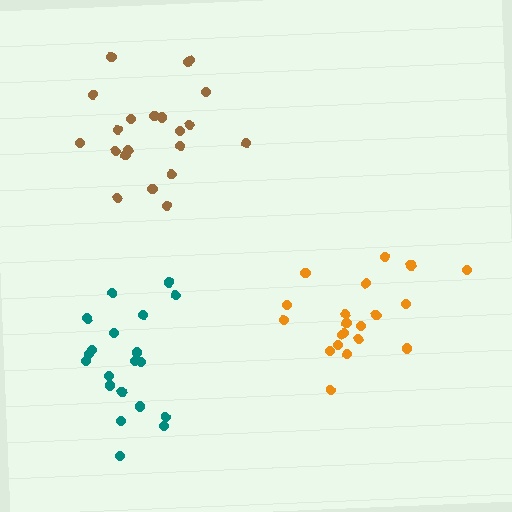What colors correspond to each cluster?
The clusters are colored: brown, orange, teal.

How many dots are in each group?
Group 1: 21 dots, Group 2: 21 dots, Group 3: 21 dots (63 total).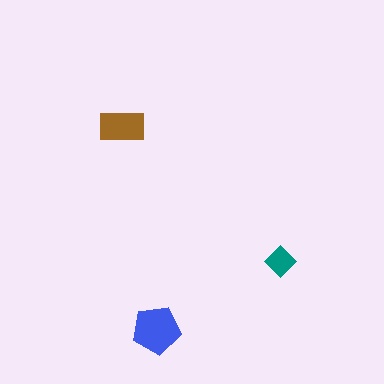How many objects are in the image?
There are 3 objects in the image.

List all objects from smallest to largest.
The teal diamond, the brown rectangle, the blue pentagon.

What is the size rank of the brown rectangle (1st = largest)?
2nd.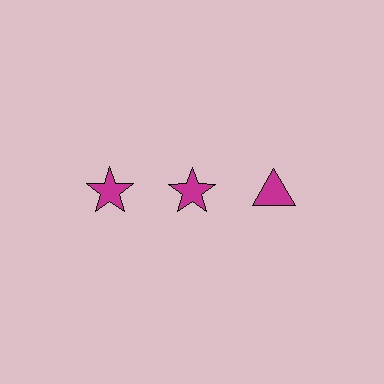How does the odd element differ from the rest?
It has a different shape: triangle instead of star.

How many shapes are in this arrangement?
There are 3 shapes arranged in a grid pattern.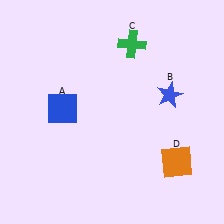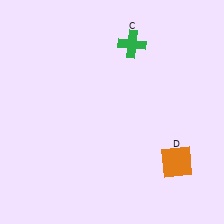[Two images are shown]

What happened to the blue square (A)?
The blue square (A) was removed in Image 2. It was in the top-left area of Image 1.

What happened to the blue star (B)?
The blue star (B) was removed in Image 2. It was in the top-right area of Image 1.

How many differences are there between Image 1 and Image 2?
There are 2 differences between the two images.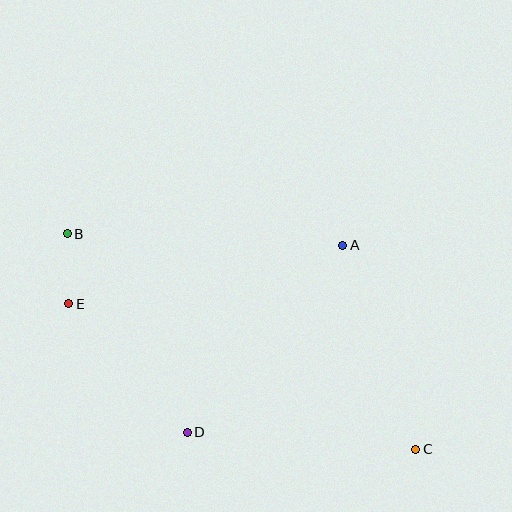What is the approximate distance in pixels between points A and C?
The distance between A and C is approximately 216 pixels.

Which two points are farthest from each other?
Points B and C are farthest from each other.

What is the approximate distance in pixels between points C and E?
The distance between C and E is approximately 376 pixels.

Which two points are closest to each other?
Points B and E are closest to each other.